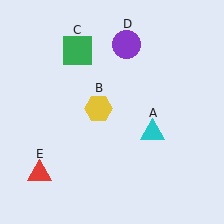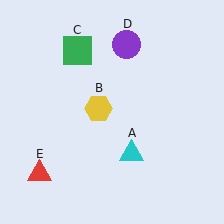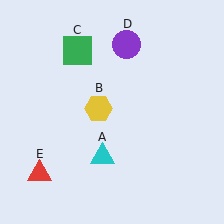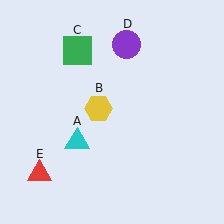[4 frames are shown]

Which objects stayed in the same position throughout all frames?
Yellow hexagon (object B) and green square (object C) and purple circle (object D) and red triangle (object E) remained stationary.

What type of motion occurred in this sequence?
The cyan triangle (object A) rotated clockwise around the center of the scene.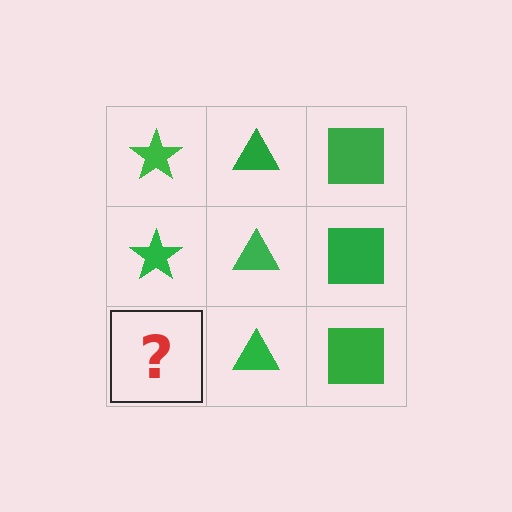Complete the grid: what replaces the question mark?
The question mark should be replaced with a green star.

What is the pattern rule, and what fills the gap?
The rule is that each column has a consistent shape. The gap should be filled with a green star.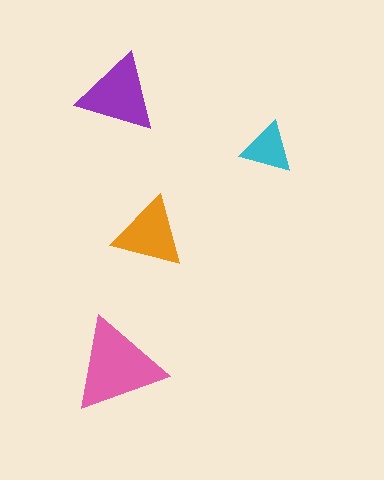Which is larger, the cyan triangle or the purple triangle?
The purple one.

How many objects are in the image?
There are 4 objects in the image.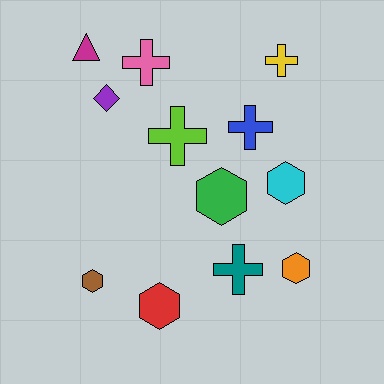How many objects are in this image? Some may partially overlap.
There are 12 objects.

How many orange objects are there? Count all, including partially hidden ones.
There is 1 orange object.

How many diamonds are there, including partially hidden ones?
There is 1 diamond.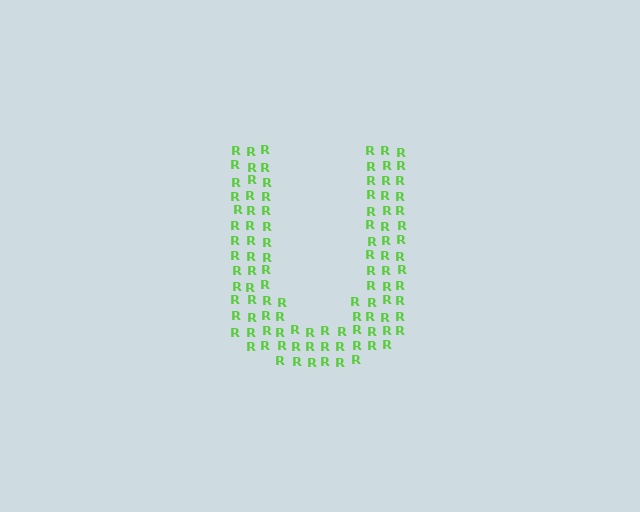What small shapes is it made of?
It is made of small letter R's.